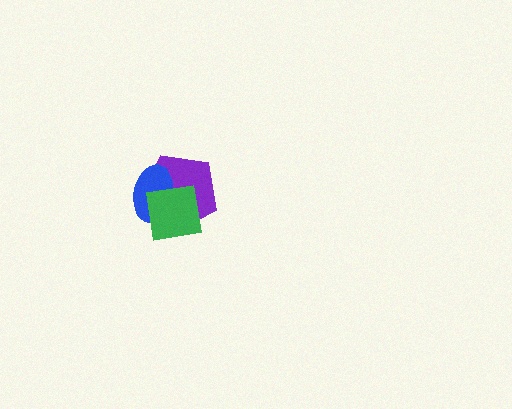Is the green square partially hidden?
No, no other shape covers it.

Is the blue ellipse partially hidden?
Yes, it is partially covered by another shape.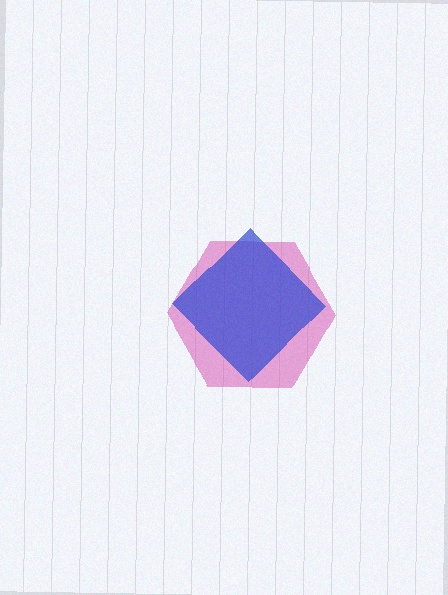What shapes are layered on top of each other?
The layered shapes are: a magenta hexagon, a blue diamond.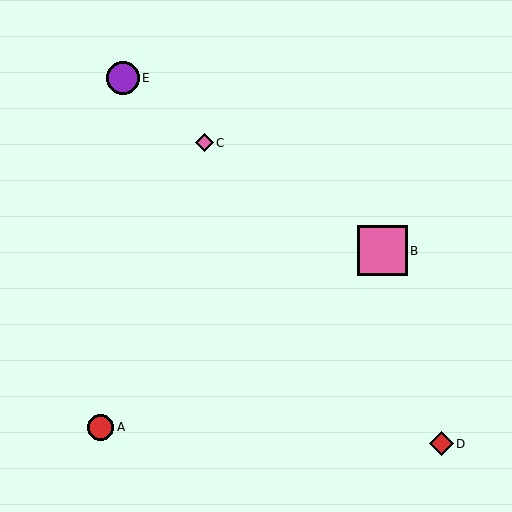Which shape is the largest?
The pink square (labeled B) is the largest.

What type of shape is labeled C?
Shape C is a pink diamond.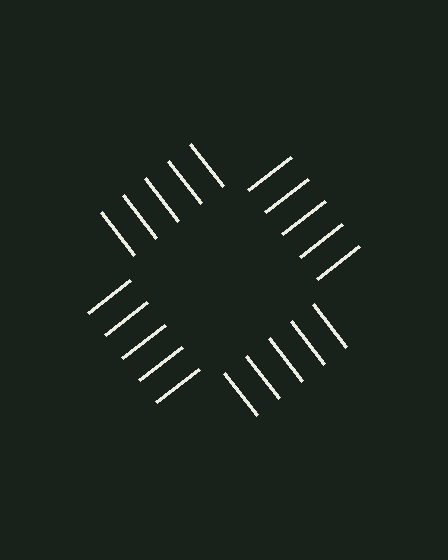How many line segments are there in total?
20 — 5 along each of the 4 edges.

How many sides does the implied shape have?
4 sides — the line-ends trace a square.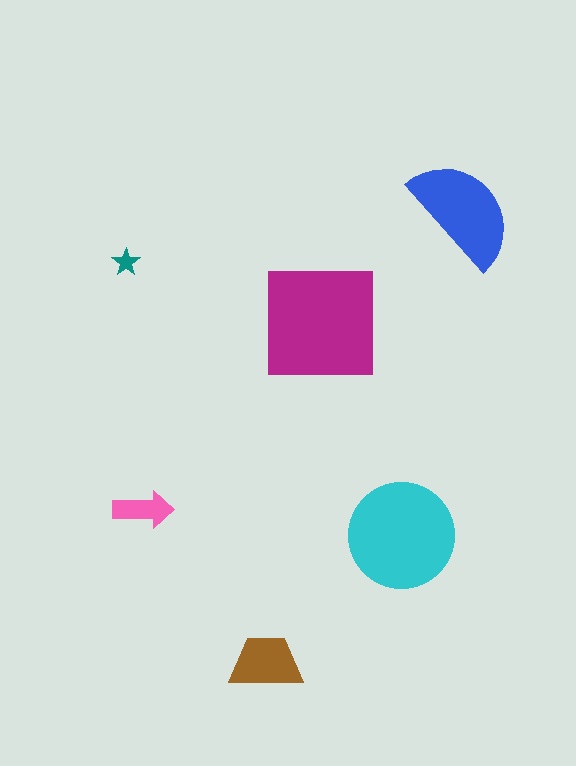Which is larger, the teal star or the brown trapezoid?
The brown trapezoid.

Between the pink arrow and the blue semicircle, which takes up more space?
The blue semicircle.